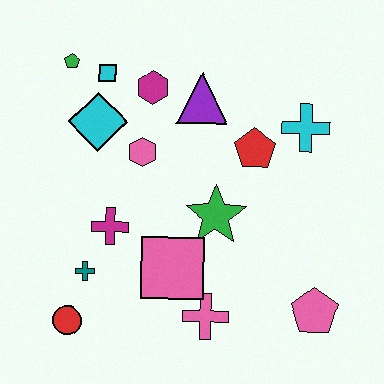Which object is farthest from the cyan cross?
The red circle is farthest from the cyan cross.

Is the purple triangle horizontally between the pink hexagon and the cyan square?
No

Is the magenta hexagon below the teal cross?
No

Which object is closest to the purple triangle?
The magenta hexagon is closest to the purple triangle.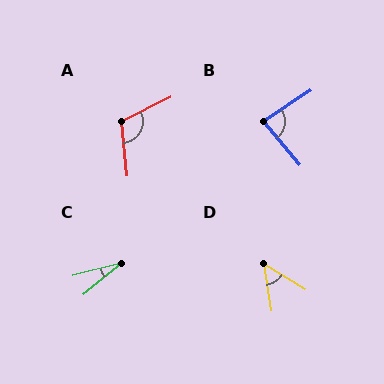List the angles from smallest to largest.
C (24°), D (50°), B (83°), A (110°).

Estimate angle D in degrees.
Approximately 50 degrees.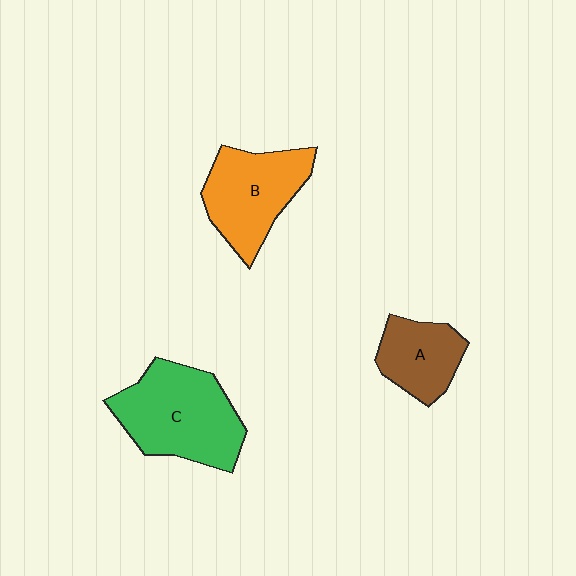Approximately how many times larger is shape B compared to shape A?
Approximately 1.5 times.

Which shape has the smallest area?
Shape A (brown).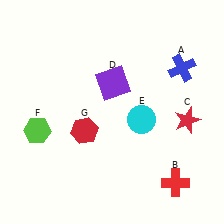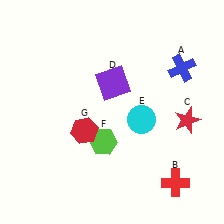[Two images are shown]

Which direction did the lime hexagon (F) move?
The lime hexagon (F) moved right.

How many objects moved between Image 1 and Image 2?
1 object moved between the two images.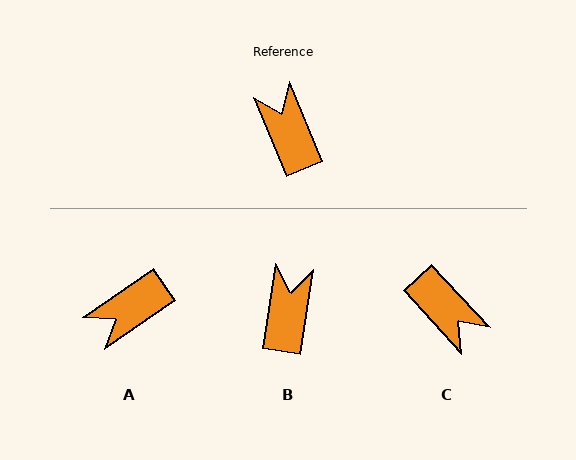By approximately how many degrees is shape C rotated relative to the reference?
Approximately 160 degrees clockwise.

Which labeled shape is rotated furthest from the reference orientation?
C, about 160 degrees away.